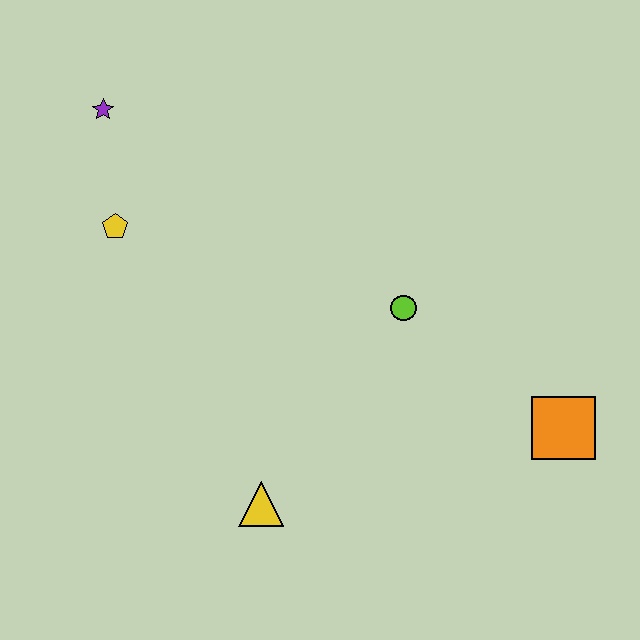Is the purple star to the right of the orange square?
No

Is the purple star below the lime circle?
No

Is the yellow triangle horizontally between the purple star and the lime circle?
Yes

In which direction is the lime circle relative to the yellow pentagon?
The lime circle is to the right of the yellow pentagon.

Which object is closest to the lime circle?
The orange square is closest to the lime circle.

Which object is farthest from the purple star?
The orange square is farthest from the purple star.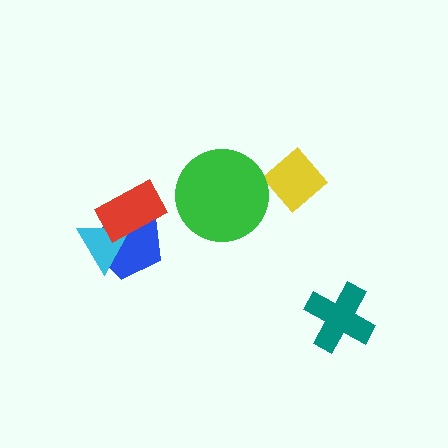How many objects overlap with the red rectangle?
2 objects overlap with the red rectangle.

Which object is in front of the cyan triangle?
The red rectangle is in front of the cyan triangle.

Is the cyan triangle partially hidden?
Yes, it is partially covered by another shape.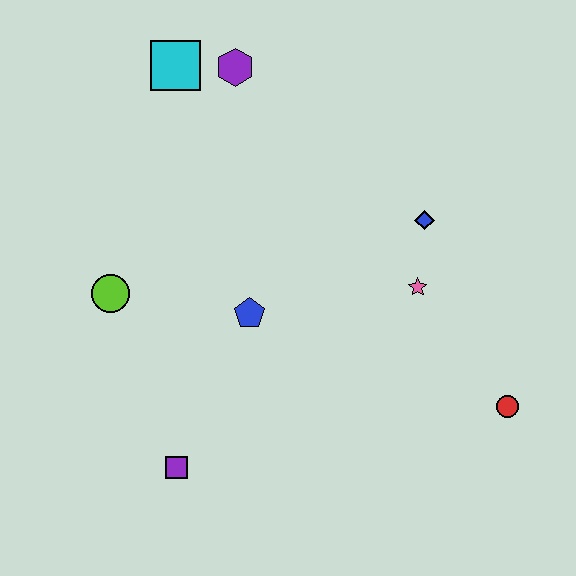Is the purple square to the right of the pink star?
No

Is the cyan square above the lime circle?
Yes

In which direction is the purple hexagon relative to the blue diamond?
The purple hexagon is to the left of the blue diamond.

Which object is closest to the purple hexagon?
The cyan square is closest to the purple hexagon.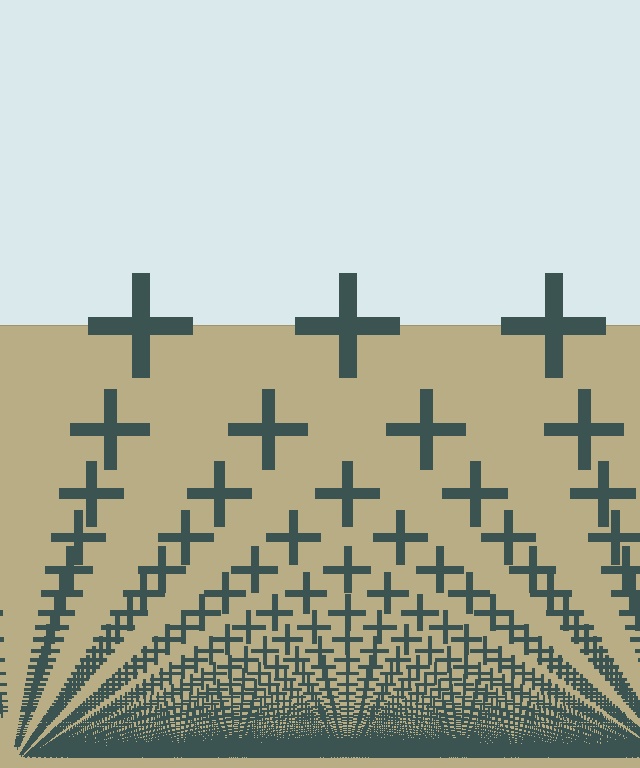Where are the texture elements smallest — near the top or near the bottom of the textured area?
Near the bottom.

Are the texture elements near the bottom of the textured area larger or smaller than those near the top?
Smaller. The gradient is inverted — elements near the bottom are smaller and denser.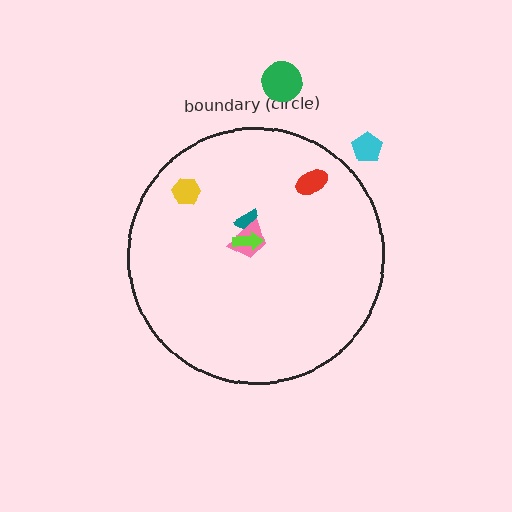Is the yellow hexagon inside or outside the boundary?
Inside.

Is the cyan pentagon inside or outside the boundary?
Outside.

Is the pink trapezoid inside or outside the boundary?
Inside.